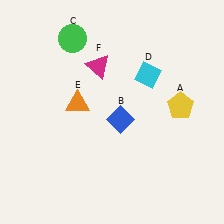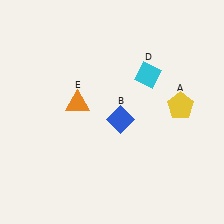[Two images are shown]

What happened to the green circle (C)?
The green circle (C) was removed in Image 2. It was in the top-left area of Image 1.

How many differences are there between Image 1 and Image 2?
There are 2 differences between the two images.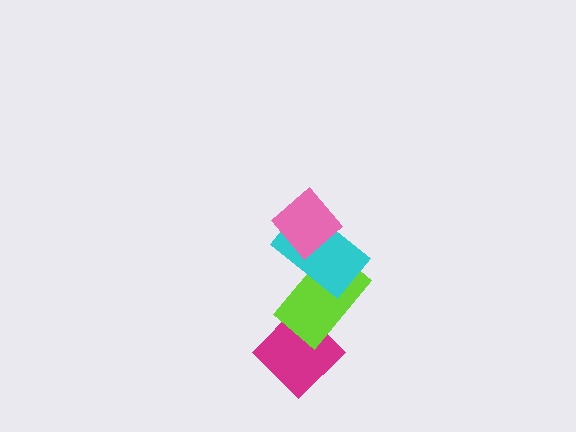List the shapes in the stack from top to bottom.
From top to bottom: the pink diamond, the cyan rectangle, the lime rectangle, the magenta diamond.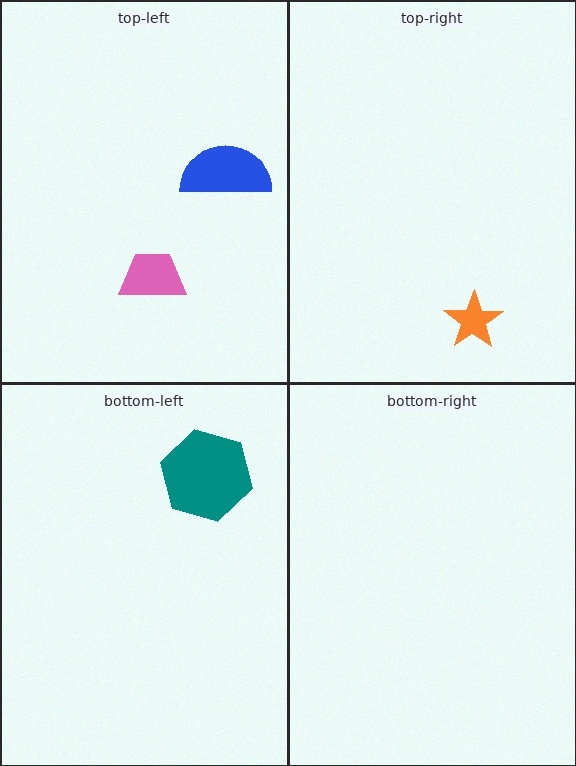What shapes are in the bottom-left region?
The teal hexagon.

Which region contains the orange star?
The top-right region.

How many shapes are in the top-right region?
1.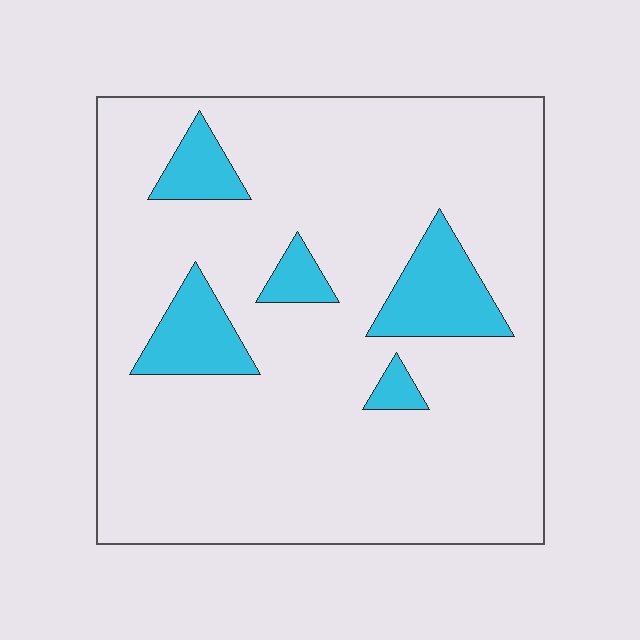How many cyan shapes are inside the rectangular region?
5.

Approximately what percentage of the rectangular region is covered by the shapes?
Approximately 15%.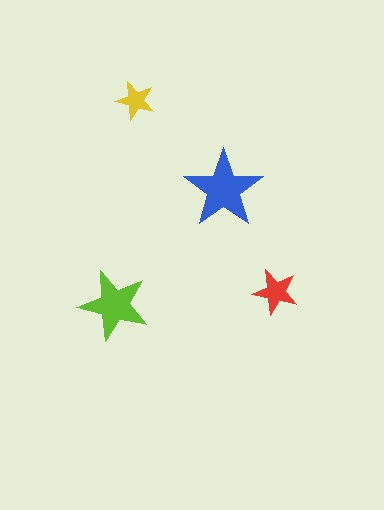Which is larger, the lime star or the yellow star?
The lime one.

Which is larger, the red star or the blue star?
The blue one.